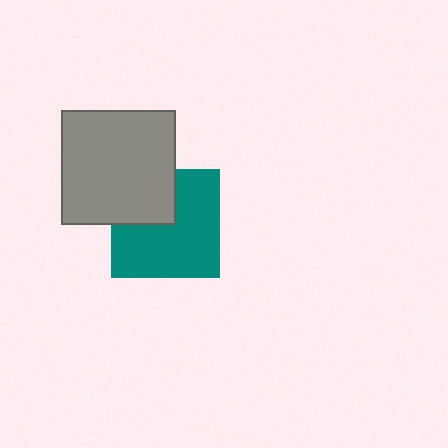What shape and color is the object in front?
The object in front is a gray square.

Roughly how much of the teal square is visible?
Most of it is visible (roughly 69%).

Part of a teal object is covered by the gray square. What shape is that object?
It is a square.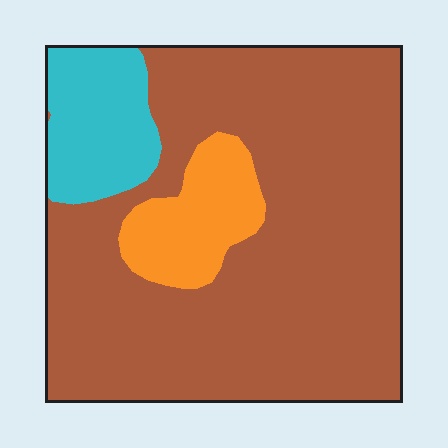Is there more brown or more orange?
Brown.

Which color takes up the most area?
Brown, at roughly 75%.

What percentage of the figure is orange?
Orange takes up less than a quarter of the figure.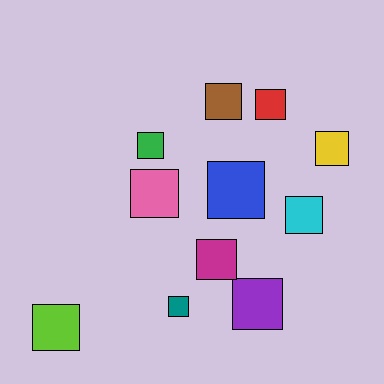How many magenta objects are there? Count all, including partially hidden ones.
There is 1 magenta object.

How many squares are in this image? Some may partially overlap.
There are 11 squares.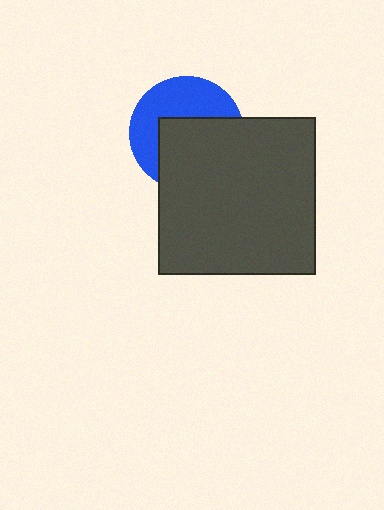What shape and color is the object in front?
The object in front is a dark gray square.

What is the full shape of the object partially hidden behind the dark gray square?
The partially hidden object is a blue circle.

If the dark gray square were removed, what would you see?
You would see the complete blue circle.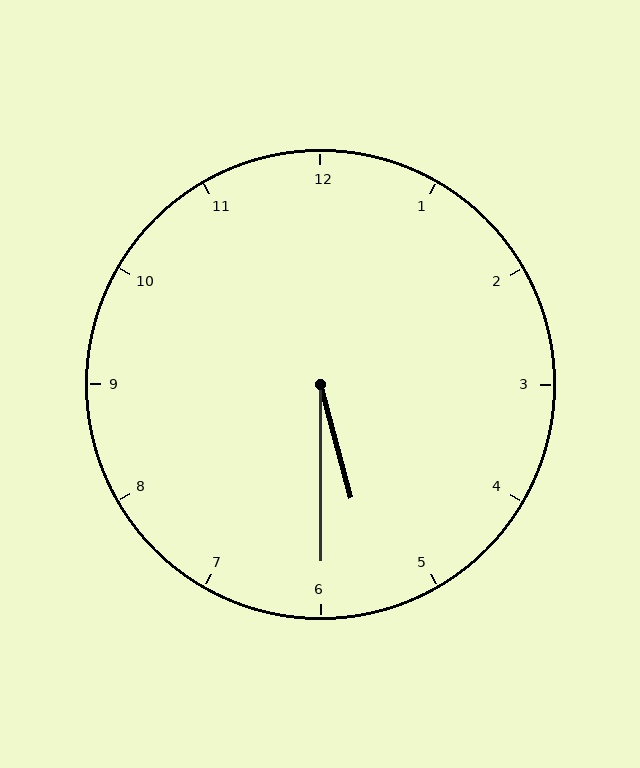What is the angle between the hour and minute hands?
Approximately 15 degrees.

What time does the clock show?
5:30.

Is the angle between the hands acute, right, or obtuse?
It is acute.